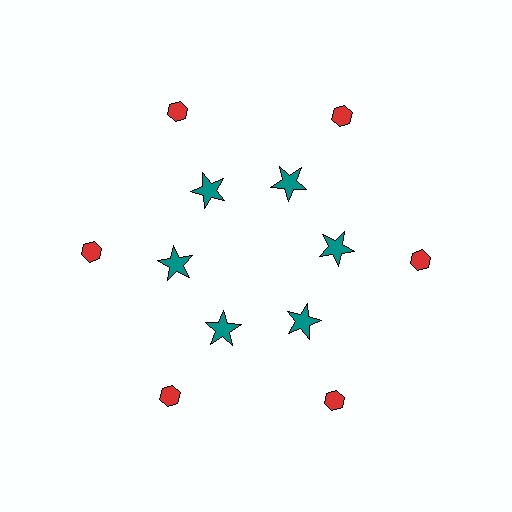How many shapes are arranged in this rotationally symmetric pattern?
There are 12 shapes, arranged in 6 groups of 2.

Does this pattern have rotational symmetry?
Yes, this pattern has 6-fold rotational symmetry. It looks the same after rotating 60 degrees around the center.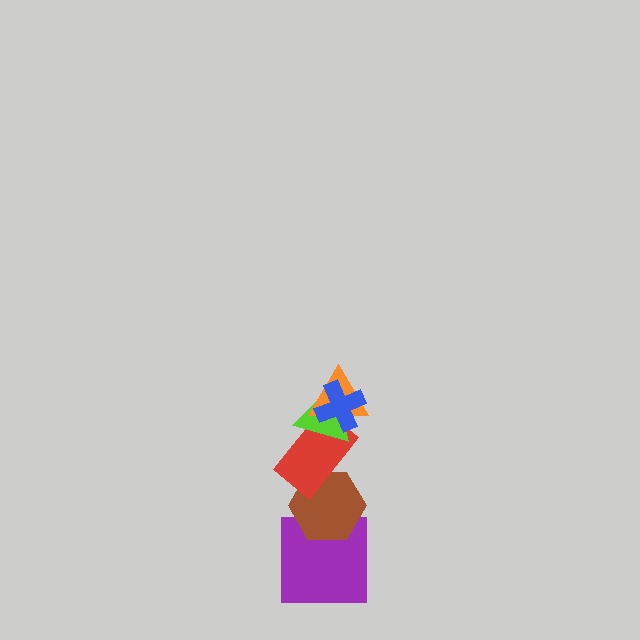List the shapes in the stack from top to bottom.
From top to bottom: the blue cross, the orange triangle, the lime triangle, the red rectangle, the brown hexagon, the purple square.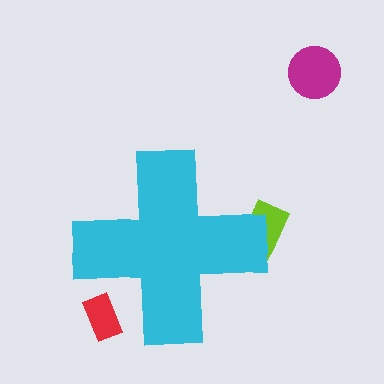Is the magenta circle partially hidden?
No, the magenta circle is fully visible.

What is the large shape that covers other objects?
A cyan cross.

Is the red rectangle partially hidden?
Yes, the red rectangle is partially hidden behind the cyan cross.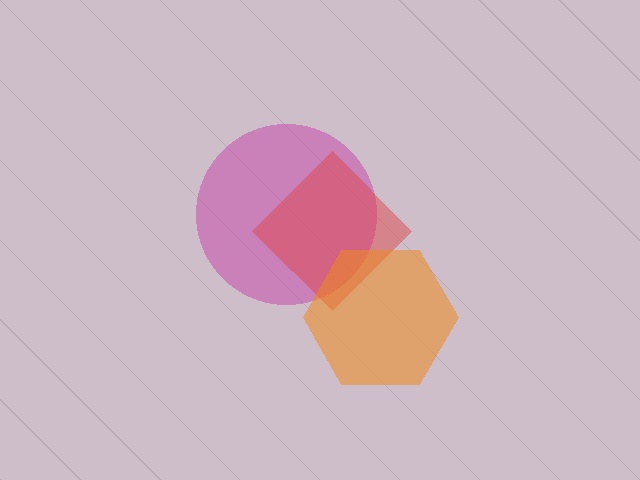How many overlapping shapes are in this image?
There are 3 overlapping shapes in the image.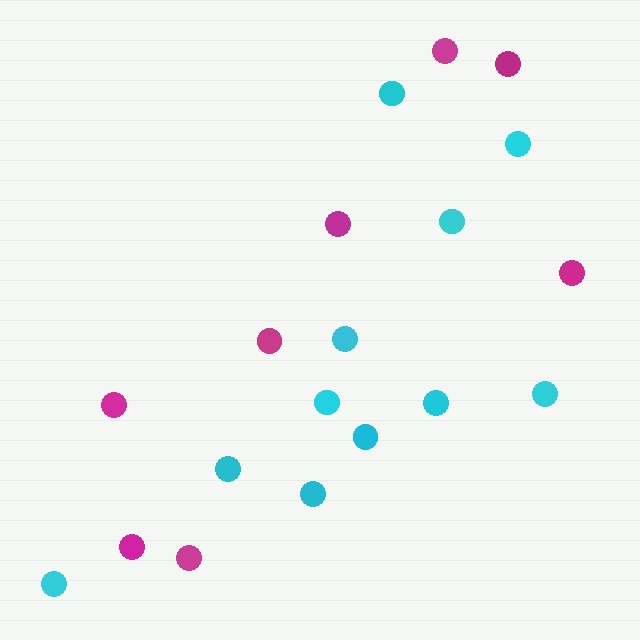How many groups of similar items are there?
There are 2 groups: one group of magenta circles (8) and one group of cyan circles (11).